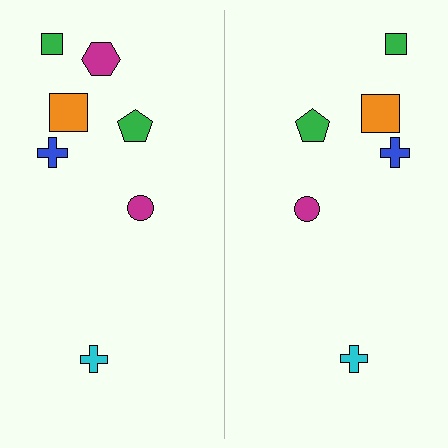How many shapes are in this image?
There are 13 shapes in this image.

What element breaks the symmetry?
A magenta hexagon is missing from the right side.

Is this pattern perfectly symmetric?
No, the pattern is not perfectly symmetric. A magenta hexagon is missing from the right side.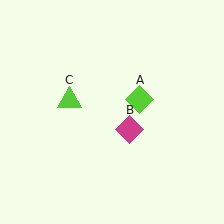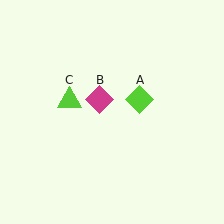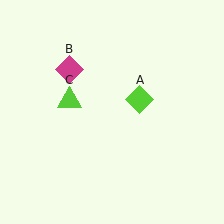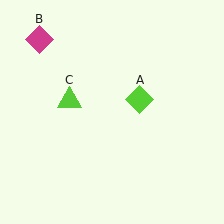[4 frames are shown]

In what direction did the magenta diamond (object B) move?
The magenta diamond (object B) moved up and to the left.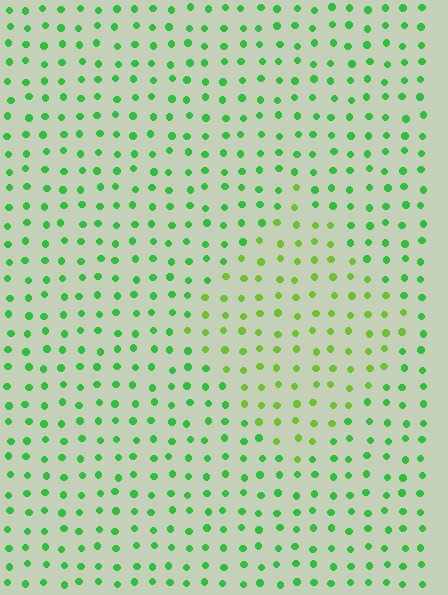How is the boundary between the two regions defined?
The boundary is defined purely by a slight shift in hue (about 32 degrees). Spacing, size, and orientation are identical on both sides.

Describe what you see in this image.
The image is filled with small green elements in a uniform arrangement. A diamond-shaped region is visible where the elements are tinted to a slightly different hue, forming a subtle color boundary.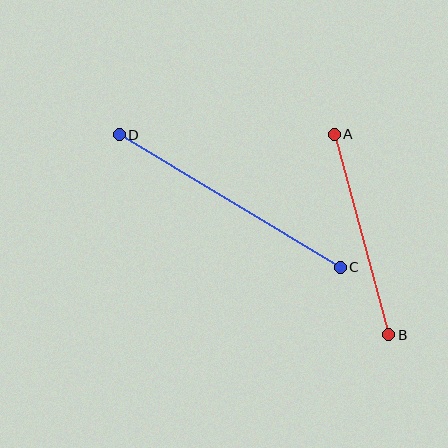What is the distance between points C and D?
The distance is approximately 258 pixels.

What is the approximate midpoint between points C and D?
The midpoint is at approximately (230, 201) pixels.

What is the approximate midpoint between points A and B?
The midpoint is at approximately (362, 235) pixels.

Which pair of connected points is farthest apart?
Points C and D are farthest apart.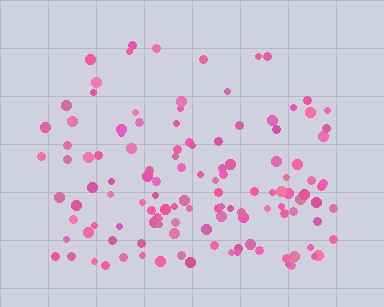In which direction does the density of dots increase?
From top to bottom, with the bottom side densest.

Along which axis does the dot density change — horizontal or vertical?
Vertical.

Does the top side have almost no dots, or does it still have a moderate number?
Still a moderate number, just noticeably fewer than the bottom.